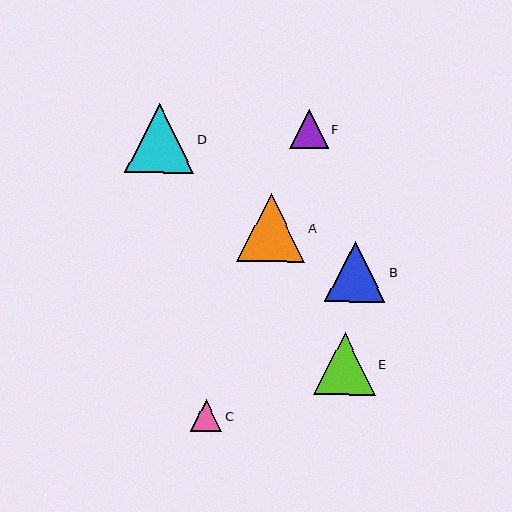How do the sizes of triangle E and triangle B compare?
Triangle E and triangle B are approximately the same size.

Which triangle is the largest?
Triangle D is the largest with a size of approximately 69 pixels.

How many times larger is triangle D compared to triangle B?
Triangle D is approximately 1.1 times the size of triangle B.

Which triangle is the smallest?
Triangle C is the smallest with a size of approximately 32 pixels.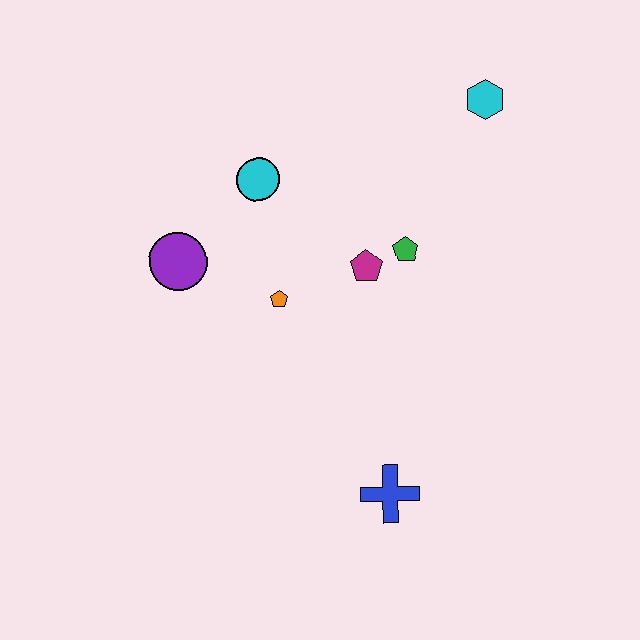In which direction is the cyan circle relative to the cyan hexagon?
The cyan circle is to the left of the cyan hexagon.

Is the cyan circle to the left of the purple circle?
No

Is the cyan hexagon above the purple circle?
Yes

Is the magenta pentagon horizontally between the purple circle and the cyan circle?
No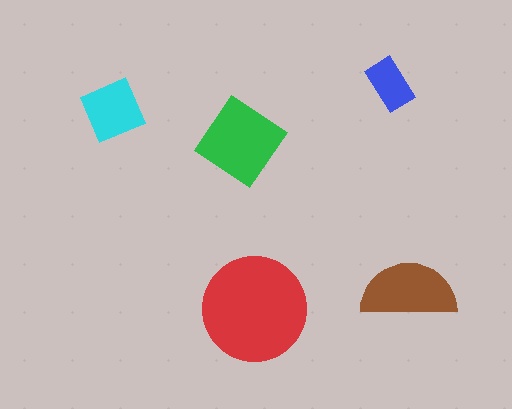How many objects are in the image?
There are 5 objects in the image.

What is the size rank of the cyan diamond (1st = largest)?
4th.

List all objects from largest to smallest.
The red circle, the green diamond, the brown semicircle, the cyan diamond, the blue rectangle.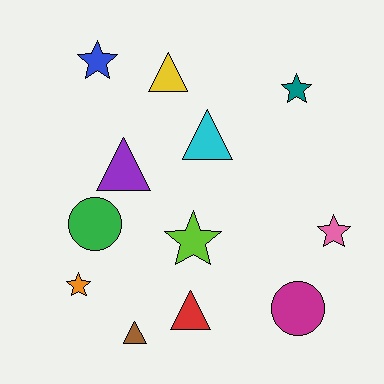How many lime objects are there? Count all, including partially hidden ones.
There is 1 lime object.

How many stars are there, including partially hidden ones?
There are 5 stars.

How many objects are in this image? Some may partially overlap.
There are 12 objects.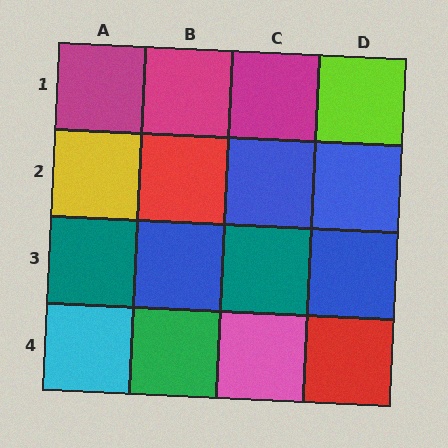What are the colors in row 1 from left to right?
Magenta, magenta, magenta, lime.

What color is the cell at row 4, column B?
Green.